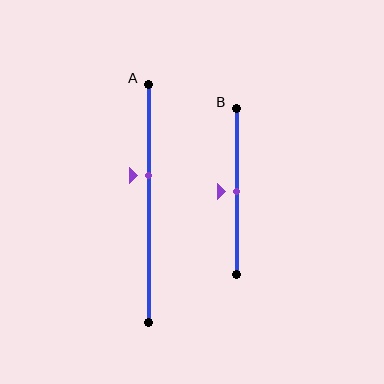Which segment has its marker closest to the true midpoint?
Segment B has its marker closest to the true midpoint.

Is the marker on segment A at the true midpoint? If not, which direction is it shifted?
No, the marker on segment A is shifted upward by about 12% of the segment length.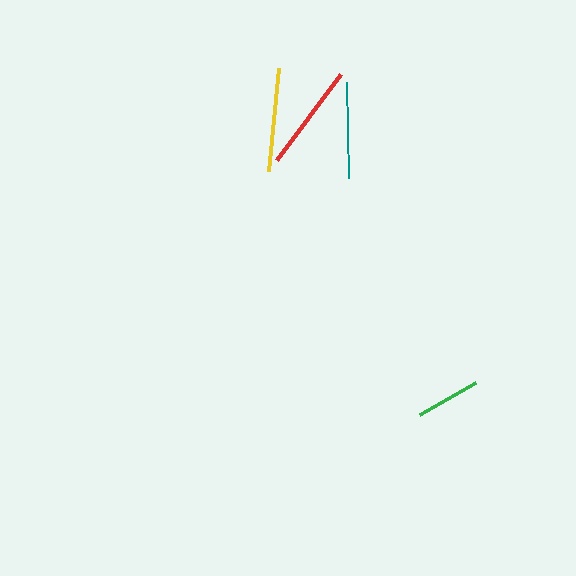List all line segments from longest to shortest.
From longest to shortest: red, yellow, teal, green.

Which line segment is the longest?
The red line is the longest at approximately 108 pixels.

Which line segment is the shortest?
The green line is the shortest at approximately 64 pixels.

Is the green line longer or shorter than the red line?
The red line is longer than the green line.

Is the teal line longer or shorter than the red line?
The red line is longer than the teal line.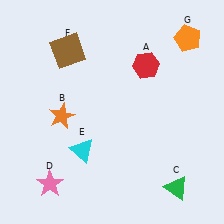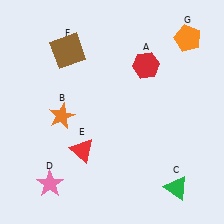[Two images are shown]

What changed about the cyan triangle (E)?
In Image 1, E is cyan. In Image 2, it changed to red.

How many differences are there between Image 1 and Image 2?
There is 1 difference between the two images.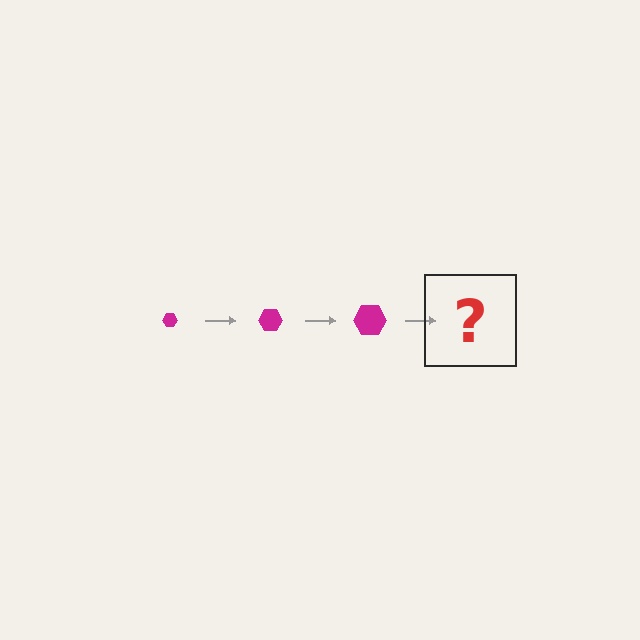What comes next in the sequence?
The next element should be a magenta hexagon, larger than the previous one.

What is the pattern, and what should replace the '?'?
The pattern is that the hexagon gets progressively larger each step. The '?' should be a magenta hexagon, larger than the previous one.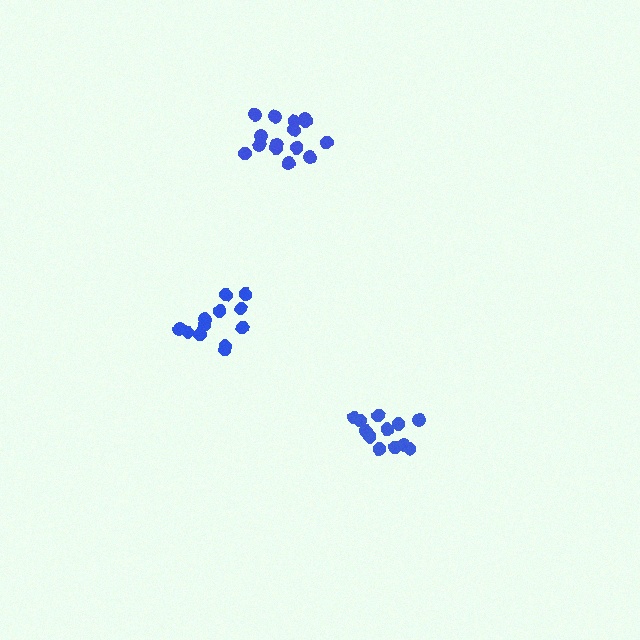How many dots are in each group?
Group 1: 15 dots, Group 2: 12 dots, Group 3: 12 dots (39 total).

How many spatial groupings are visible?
There are 3 spatial groupings.